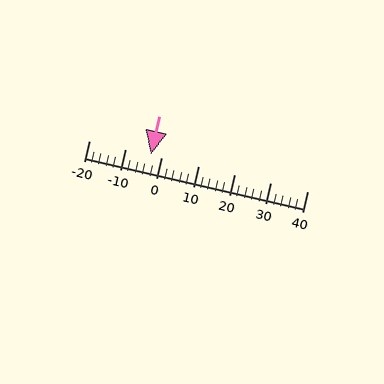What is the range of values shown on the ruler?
The ruler shows values from -20 to 40.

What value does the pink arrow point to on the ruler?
The pink arrow points to approximately -3.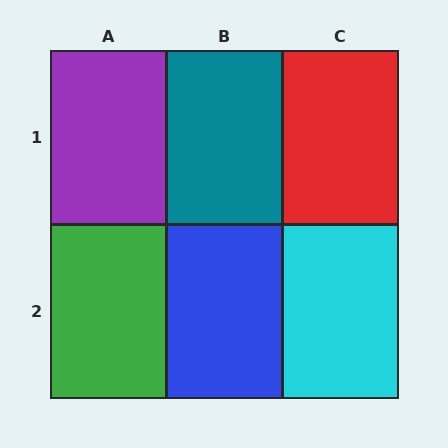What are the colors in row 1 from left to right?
Purple, teal, red.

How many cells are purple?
1 cell is purple.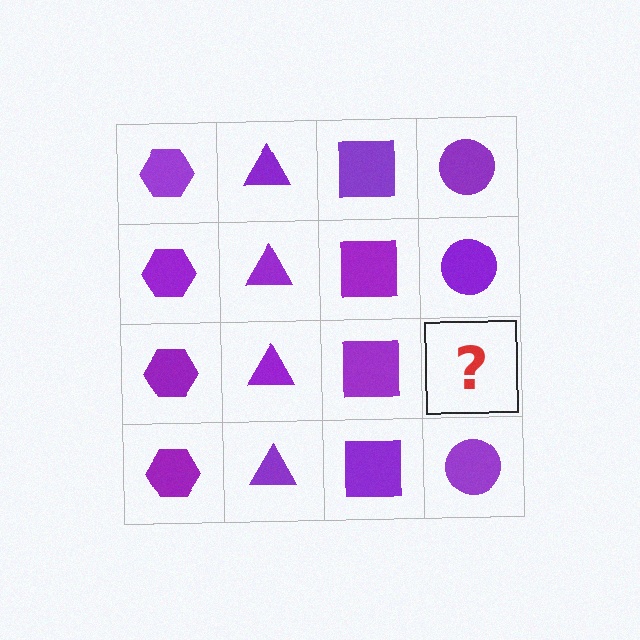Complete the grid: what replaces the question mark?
The question mark should be replaced with a purple circle.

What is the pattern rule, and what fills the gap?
The rule is that each column has a consistent shape. The gap should be filled with a purple circle.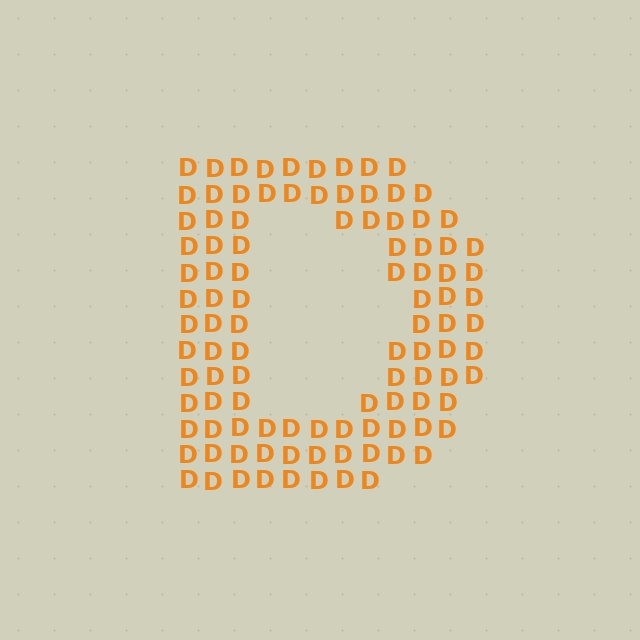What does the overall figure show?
The overall figure shows the letter D.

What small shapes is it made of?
It is made of small letter D's.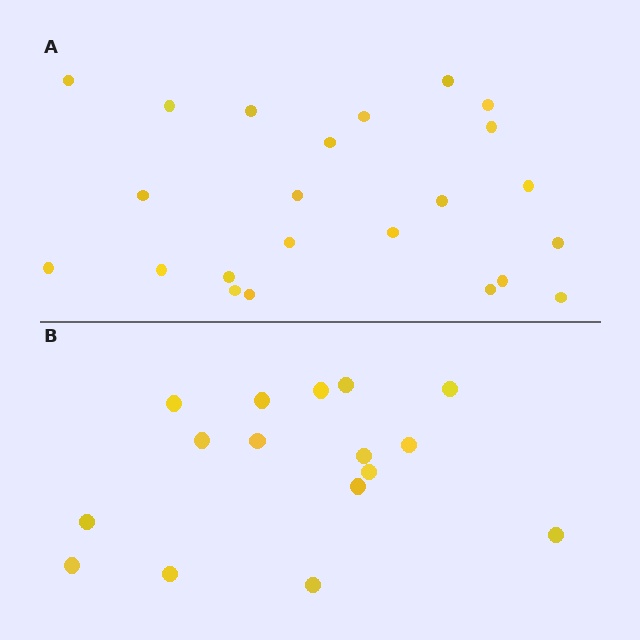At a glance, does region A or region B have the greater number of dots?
Region A (the top region) has more dots.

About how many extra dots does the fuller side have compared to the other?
Region A has roughly 8 or so more dots than region B.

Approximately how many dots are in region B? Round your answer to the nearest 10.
About 20 dots. (The exact count is 16, which rounds to 20.)